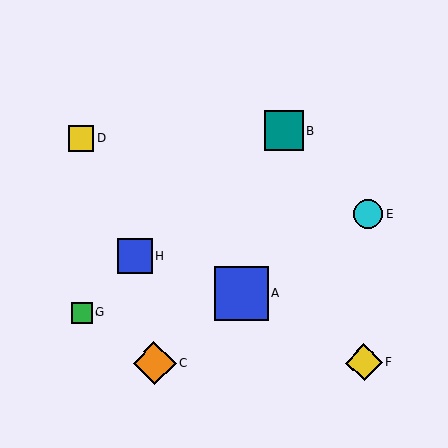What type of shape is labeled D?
Shape D is a yellow square.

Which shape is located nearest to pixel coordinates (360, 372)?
The yellow diamond (labeled F) at (364, 363) is nearest to that location.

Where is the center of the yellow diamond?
The center of the yellow diamond is at (364, 363).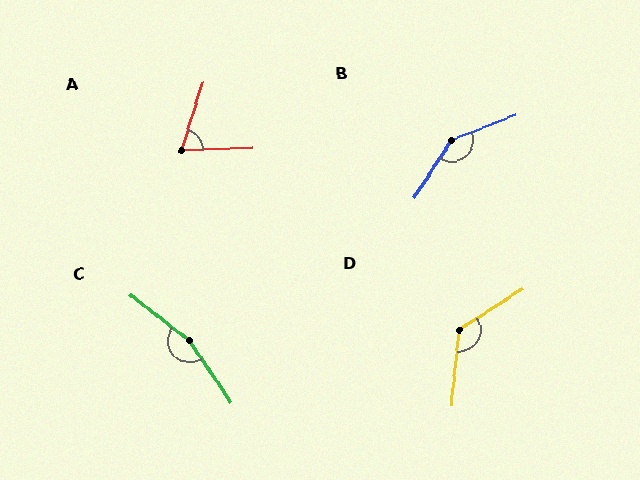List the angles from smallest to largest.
A (70°), D (129°), B (143°), C (162°).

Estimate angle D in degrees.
Approximately 129 degrees.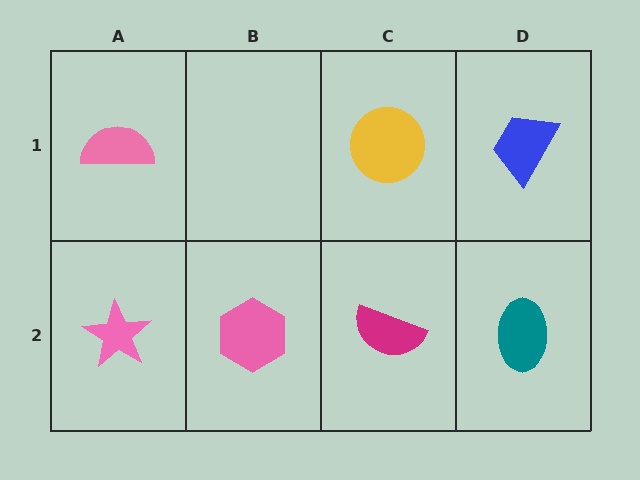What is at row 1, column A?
A pink semicircle.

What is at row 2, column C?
A magenta semicircle.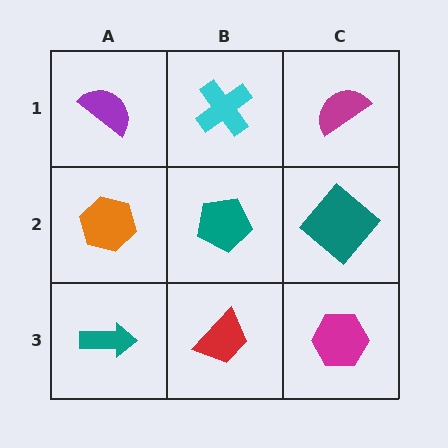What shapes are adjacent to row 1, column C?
A teal diamond (row 2, column C), a cyan cross (row 1, column B).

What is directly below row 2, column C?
A magenta hexagon.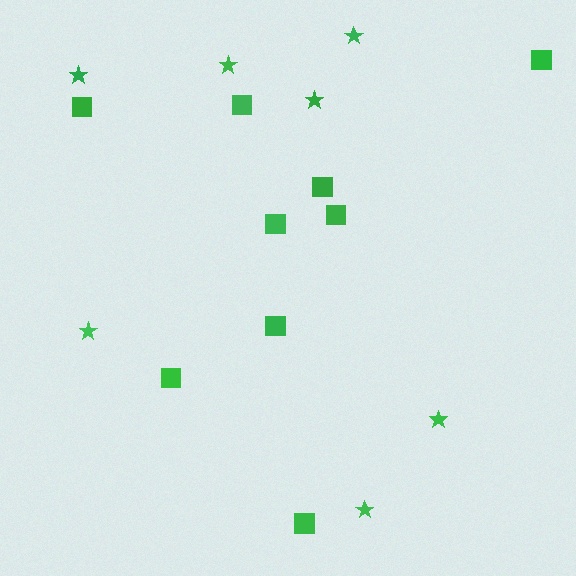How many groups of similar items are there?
There are 2 groups: one group of stars (7) and one group of squares (9).